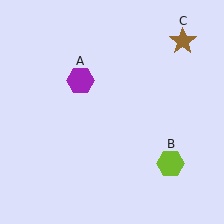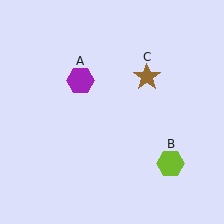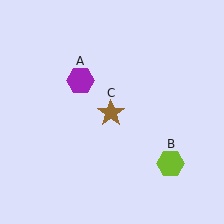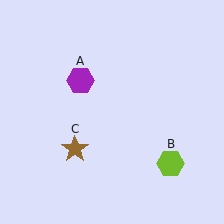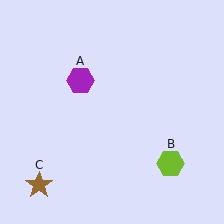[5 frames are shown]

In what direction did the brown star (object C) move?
The brown star (object C) moved down and to the left.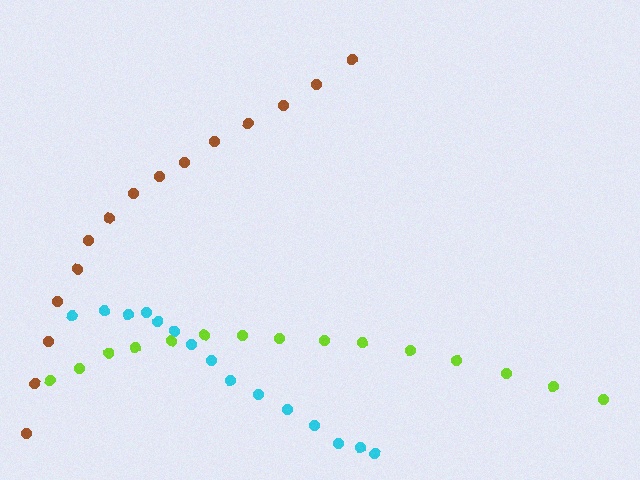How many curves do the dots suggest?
There are 3 distinct paths.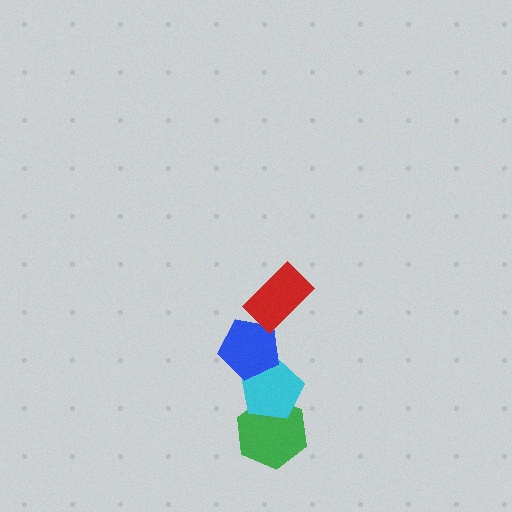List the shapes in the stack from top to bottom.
From top to bottom: the red rectangle, the blue pentagon, the cyan pentagon, the green hexagon.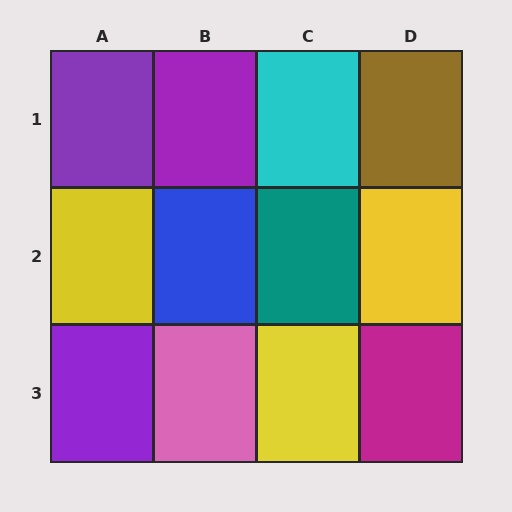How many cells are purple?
3 cells are purple.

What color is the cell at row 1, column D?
Brown.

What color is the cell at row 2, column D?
Yellow.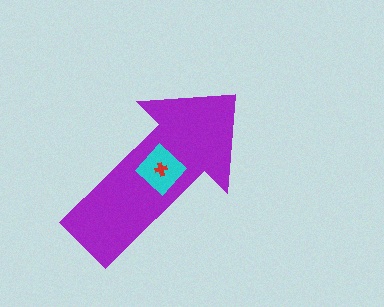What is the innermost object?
The red cross.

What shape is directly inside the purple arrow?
The cyan diamond.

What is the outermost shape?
The purple arrow.